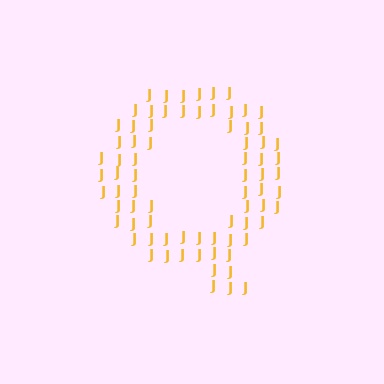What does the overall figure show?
The overall figure shows the letter Q.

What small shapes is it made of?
It is made of small letter J's.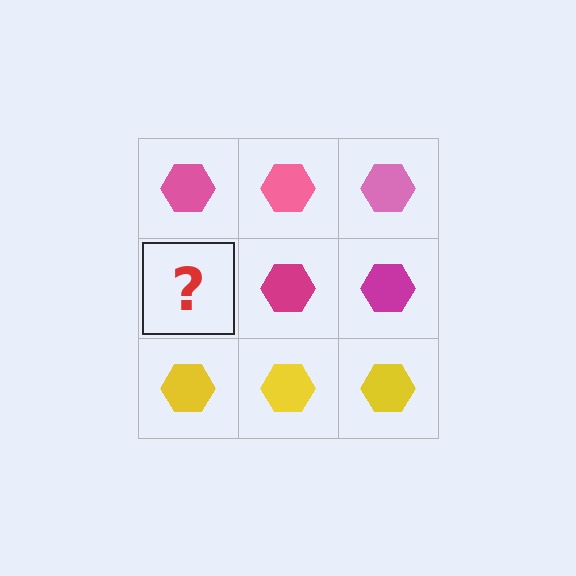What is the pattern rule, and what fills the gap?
The rule is that each row has a consistent color. The gap should be filled with a magenta hexagon.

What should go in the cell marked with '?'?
The missing cell should contain a magenta hexagon.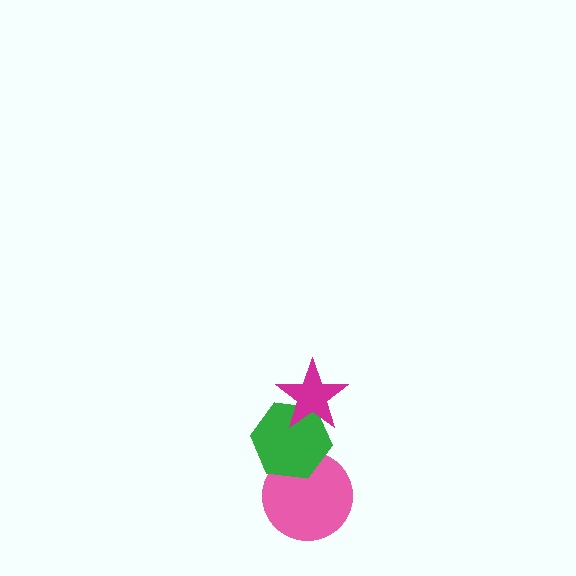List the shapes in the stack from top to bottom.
From top to bottom: the magenta star, the green hexagon, the pink circle.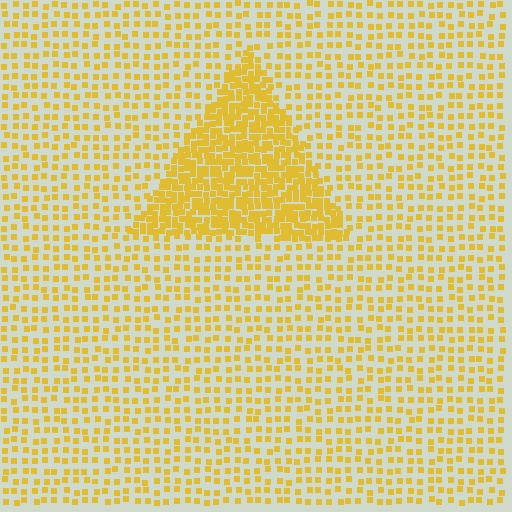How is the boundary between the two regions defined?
The boundary is defined by a change in element density (approximately 2.5x ratio). All elements are the same color, size, and shape.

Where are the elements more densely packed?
The elements are more densely packed inside the triangle boundary.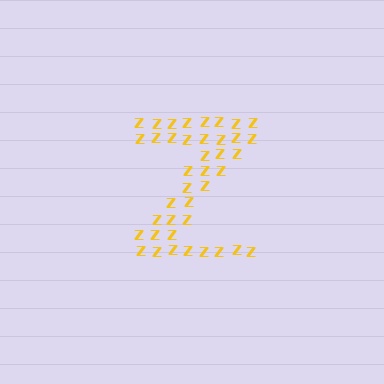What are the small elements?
The small elements are letter Z's.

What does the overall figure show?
The overall figure shows the letter Z.